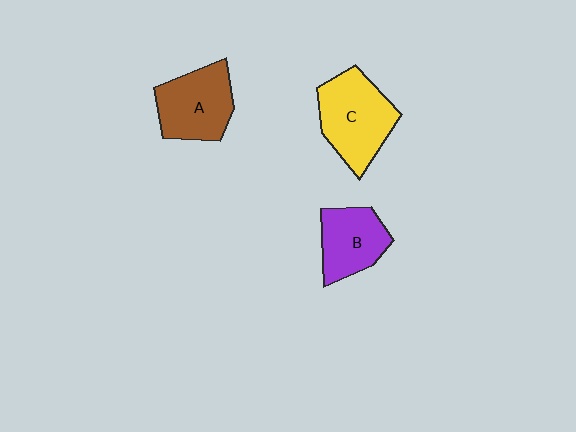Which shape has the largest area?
Shape C (yellow).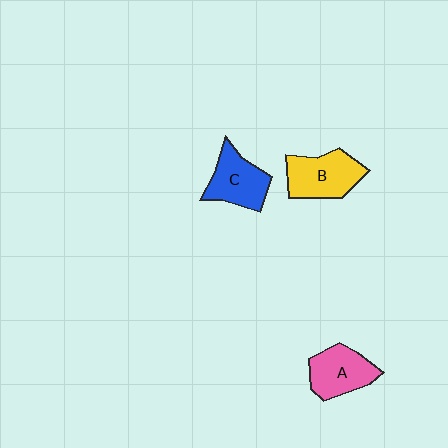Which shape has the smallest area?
Shape C (blue).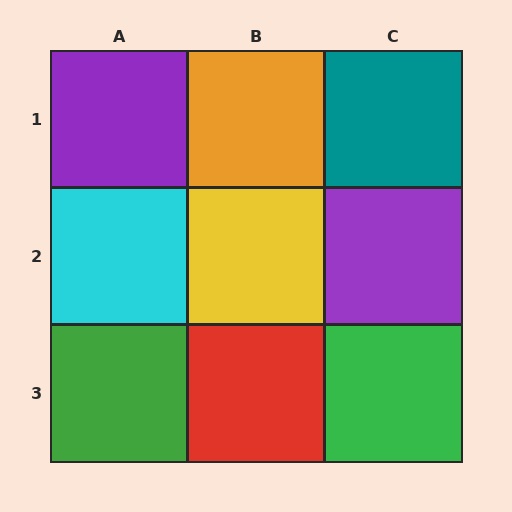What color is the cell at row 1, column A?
Purple.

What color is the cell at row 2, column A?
Cyan.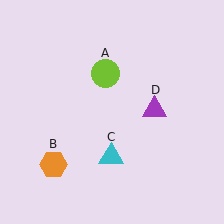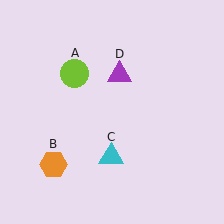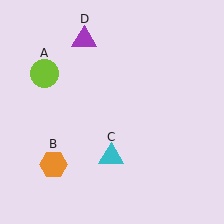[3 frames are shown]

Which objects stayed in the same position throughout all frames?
Orange hexagon (object B) and cyan triangle (object C) remained stationary.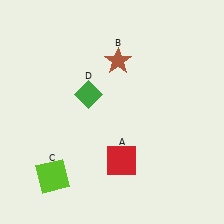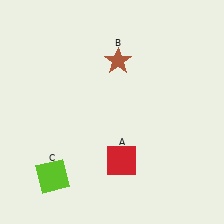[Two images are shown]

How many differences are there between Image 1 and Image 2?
There is 1 difference between the two images.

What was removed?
The green diamond (D) was removed in Image 2.